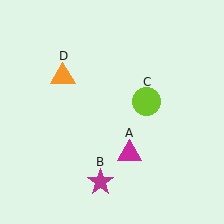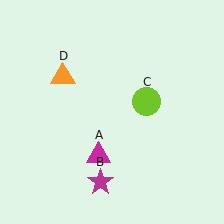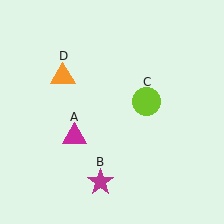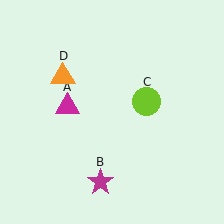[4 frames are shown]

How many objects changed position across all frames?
1 object changed position: magenta triangle (object A).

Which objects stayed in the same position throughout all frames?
Magenta star (object B) and lime circle (object C) and orange triangle (object D) remained stationary.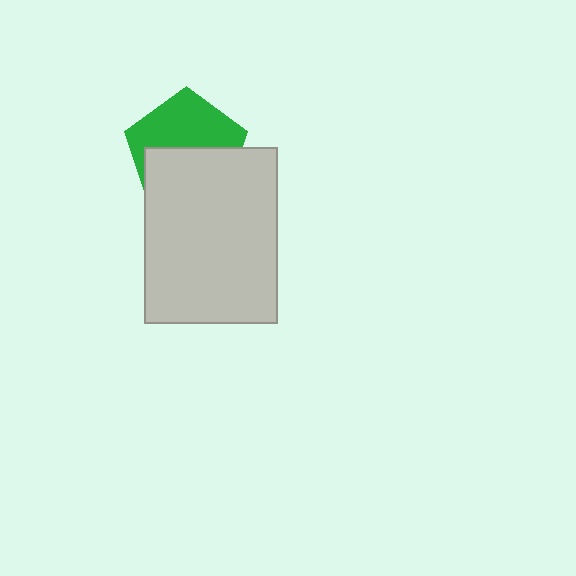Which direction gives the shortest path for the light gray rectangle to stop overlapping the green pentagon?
Moving down gives the shortest separation.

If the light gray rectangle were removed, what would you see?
You would see the complete green pentagon.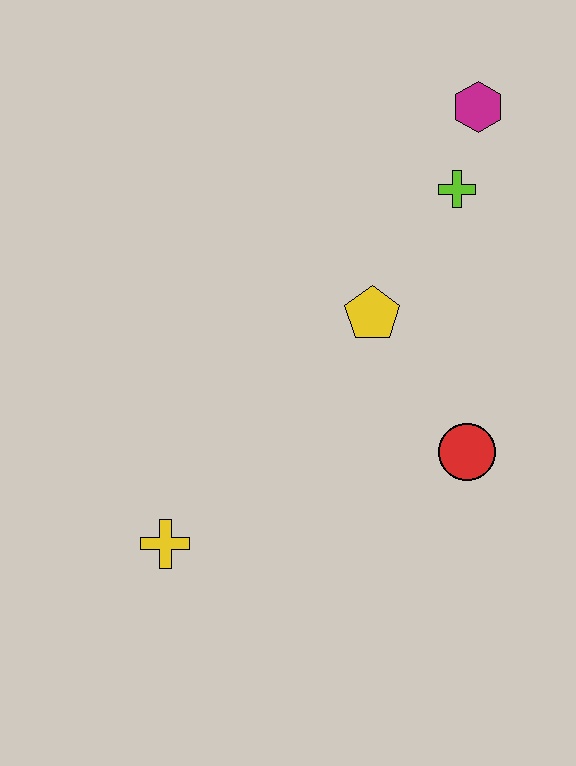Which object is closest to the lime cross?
The magenta hexagon is closest to the lime cross.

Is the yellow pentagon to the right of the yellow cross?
Yes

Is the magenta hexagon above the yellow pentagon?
Yes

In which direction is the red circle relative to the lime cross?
The red circle is below the lime cross.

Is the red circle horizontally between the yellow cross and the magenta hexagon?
Yes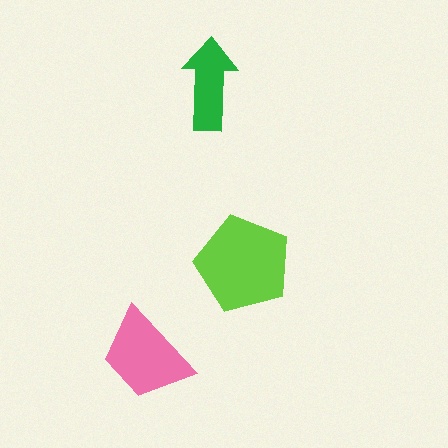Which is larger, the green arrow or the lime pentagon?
The lime pentagon.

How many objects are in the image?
There are 3 objects in the image.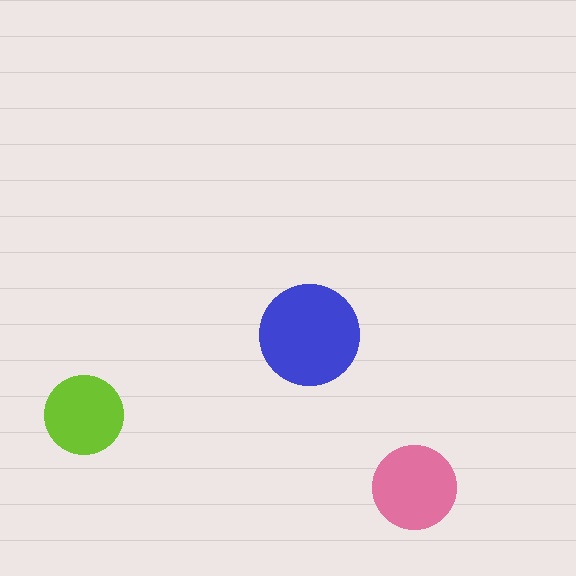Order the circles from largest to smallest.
the blue one, the pink one, the lime one.